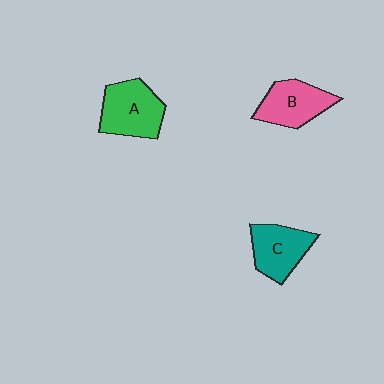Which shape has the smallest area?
Shape C (teal).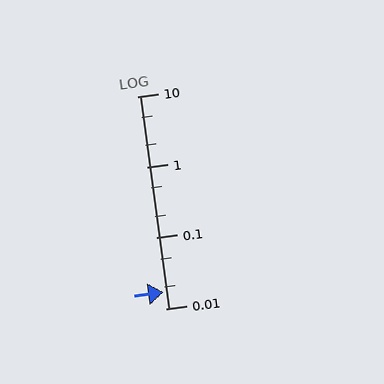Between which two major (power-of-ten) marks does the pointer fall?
The pointer is between 0.01 and 0.1.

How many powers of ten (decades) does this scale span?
The scale spans 3 decades, from 0.01 to 10.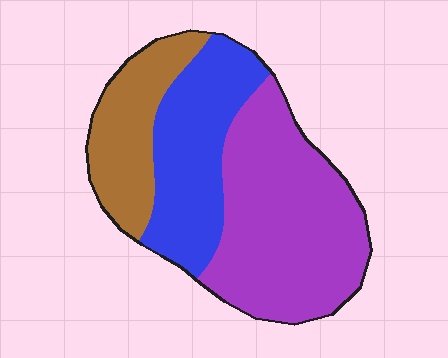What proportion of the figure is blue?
Blue covers about 30% of the figure.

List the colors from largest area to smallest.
From largest to smallest: purple, blue, brown.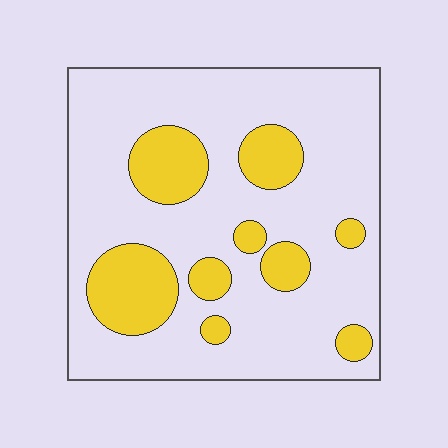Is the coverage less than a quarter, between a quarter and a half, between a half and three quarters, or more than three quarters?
Less than a quarter.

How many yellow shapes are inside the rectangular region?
9.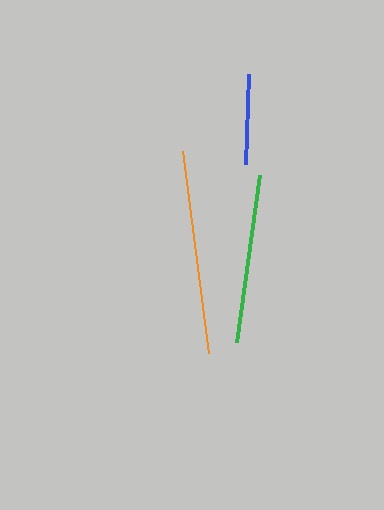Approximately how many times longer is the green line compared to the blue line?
The green line is approximately 1.9 times the length of the blue line.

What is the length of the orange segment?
The orange segment is approximately 203 pixels long.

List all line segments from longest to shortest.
From longest to shortest: orange, green, blue.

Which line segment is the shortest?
The blue line is the shortest at approximately 90 pixels.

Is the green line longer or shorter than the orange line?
The orange line is longer than the green line.